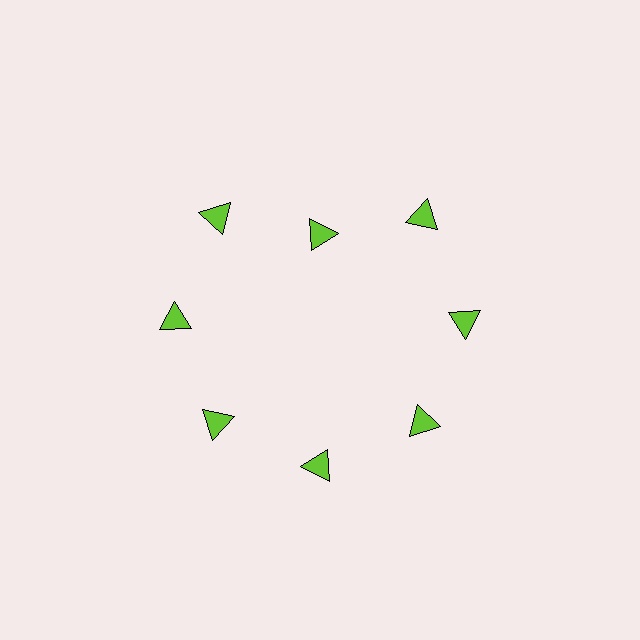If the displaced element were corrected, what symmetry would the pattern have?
It would have 8-fold rotational symmetry — the pattern would map onto itself every 45 degrees.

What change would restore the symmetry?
The symmetry would be restored by moving it outward, back onto the ring so that all 8 triangles sit at equal angles and equal distance from the center.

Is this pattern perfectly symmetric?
No. The 8 lime triangles are arranged in a ring, but one element near the 12 o'clock position is pulled inward toward the center, breaking the 8-fold rotational symmetry.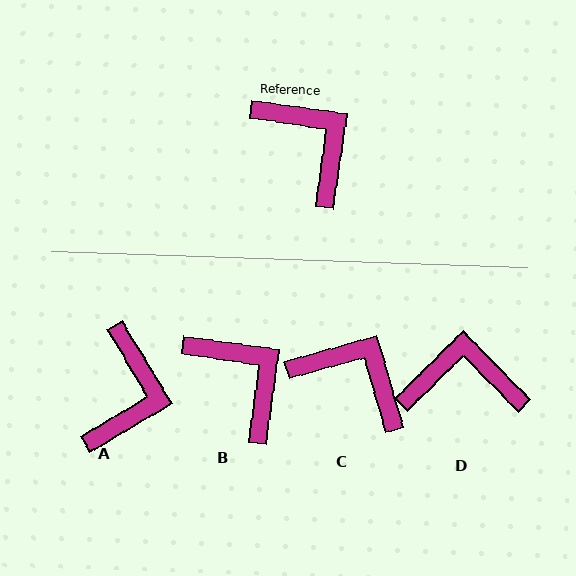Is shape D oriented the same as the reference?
No, it is off by about 52 degrees.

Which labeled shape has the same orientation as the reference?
B.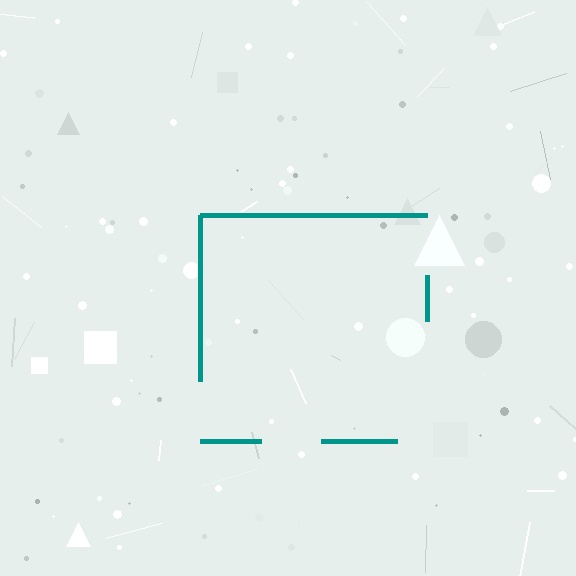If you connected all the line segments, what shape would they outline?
They would outline a square.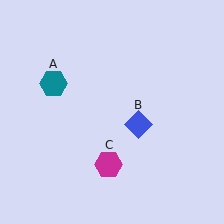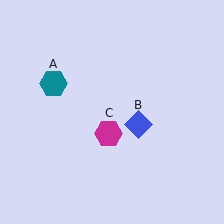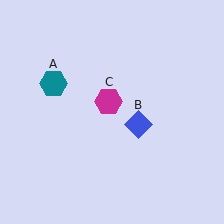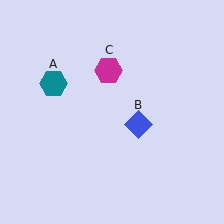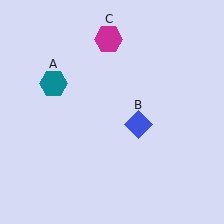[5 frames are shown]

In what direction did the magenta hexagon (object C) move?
The magenta hexagon (object C) moved up.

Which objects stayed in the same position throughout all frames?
Teal hexagon (object A) and blue diamond (object B) remained stationary.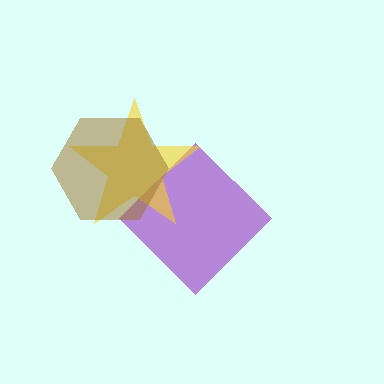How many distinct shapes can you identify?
There are 3 distinct shapes: a purple diamond, a yellow star, a brown hexagon.